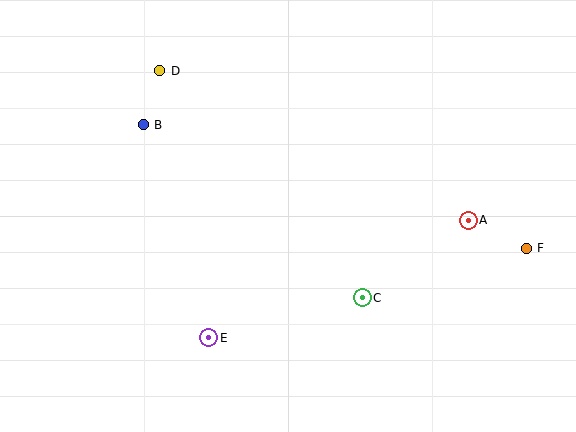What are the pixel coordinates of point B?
Point B is at (143, 125).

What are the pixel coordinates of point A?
Point A is at (468, 220).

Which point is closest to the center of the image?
Point C at (362, 298) is closest to the center.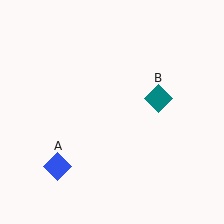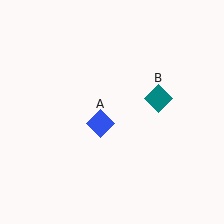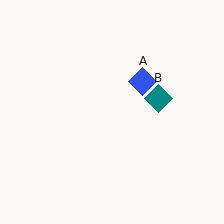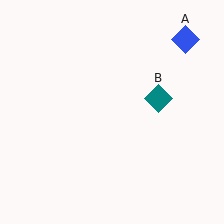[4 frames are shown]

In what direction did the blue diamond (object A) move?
The blue diamond (object A) moved up and to the right.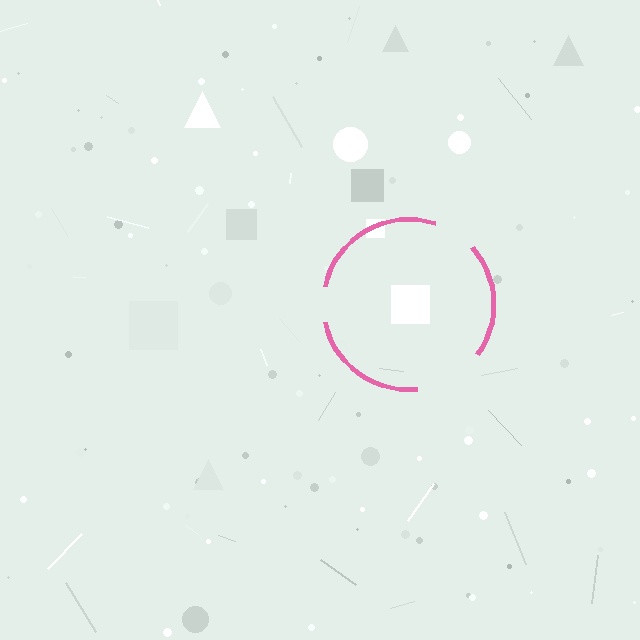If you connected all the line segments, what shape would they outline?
They would outline a circle.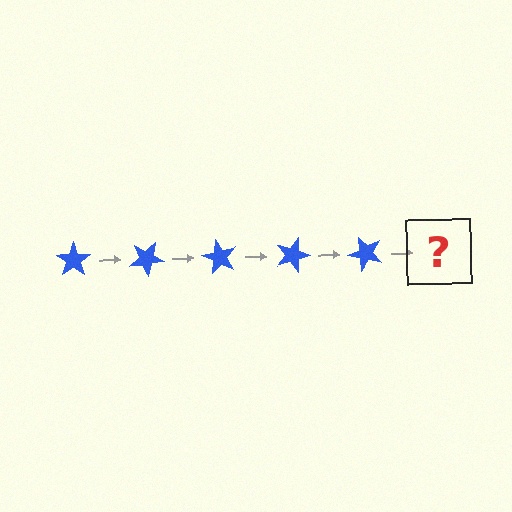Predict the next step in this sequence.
The next step is a blue star rotated 150 degrees.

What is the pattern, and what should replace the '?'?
The pattern is that the star rotates 30 degrees each step. The '?' should be a blue star rotated 150 degrees.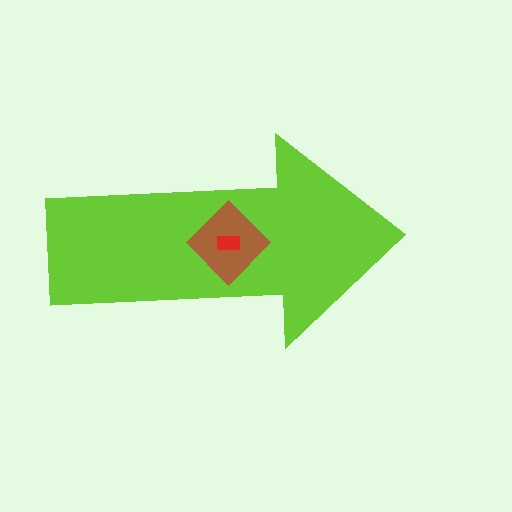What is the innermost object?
The red rectangle.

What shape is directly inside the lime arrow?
The brown diamond.